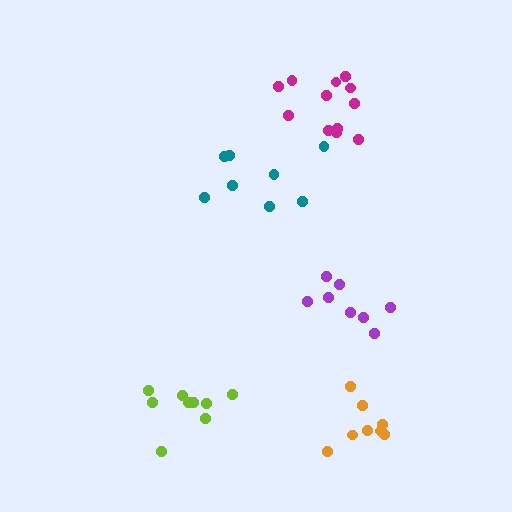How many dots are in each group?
Group 1: 9 dots, Group 2: 8 dots, Group 3: 8 dots, Group 4: 8 dots, Group 5: 12 dots (45 total).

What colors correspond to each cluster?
The clusters are colored: lime, teal, purple, orange, magenta.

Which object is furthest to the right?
The orange cluster is rightmost.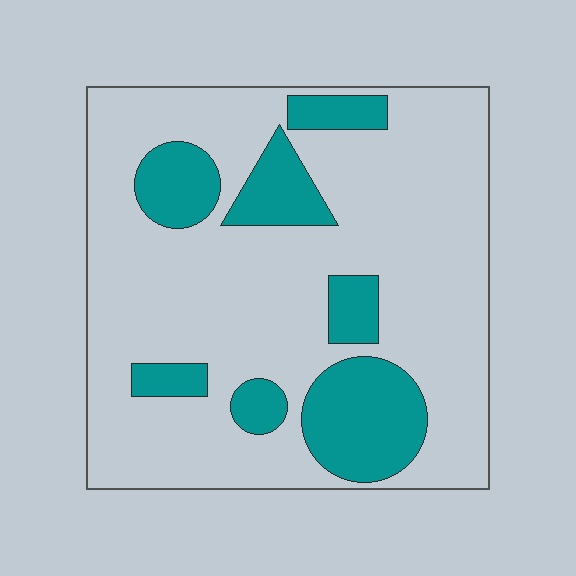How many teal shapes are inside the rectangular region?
7.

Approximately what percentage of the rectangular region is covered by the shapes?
Approximately 25%.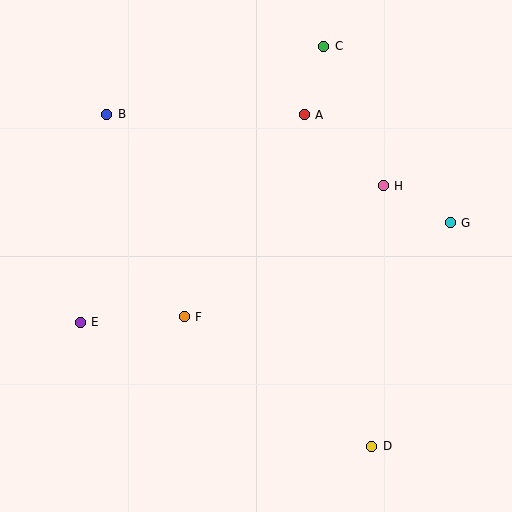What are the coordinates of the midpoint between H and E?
The midpoint between H and E is at (232, 254).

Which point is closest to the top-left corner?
Point B is closest to the top-left corner.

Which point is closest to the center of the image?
Point F at (184, 317) is closest to the center.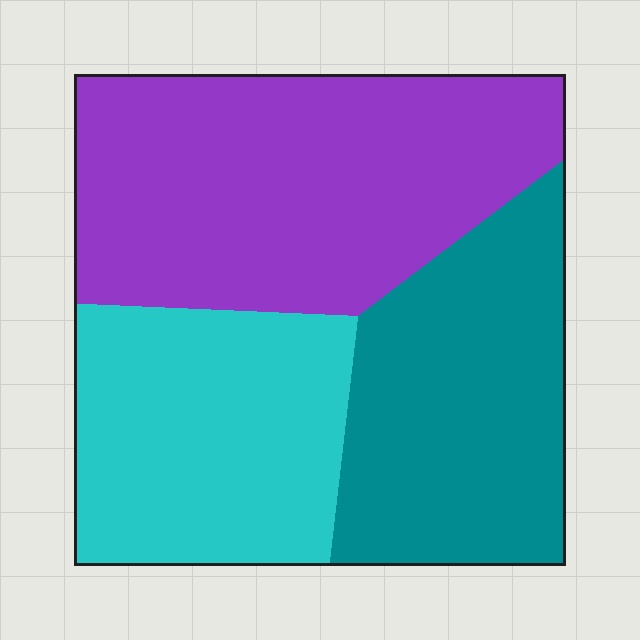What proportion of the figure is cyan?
Cyan covers around 30% of the figure.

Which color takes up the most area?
Purple, at roughly 40%.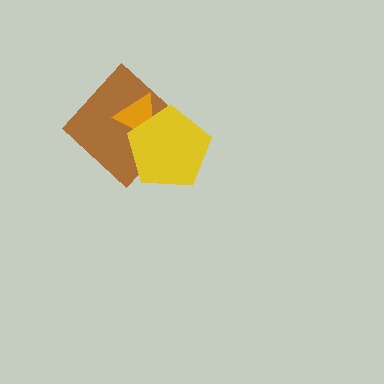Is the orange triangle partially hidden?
Yes, it is partially covered by another shape.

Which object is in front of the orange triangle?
The yellow pentagon is in front of the orange triangle.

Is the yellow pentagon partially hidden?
No, no other shape covers it.